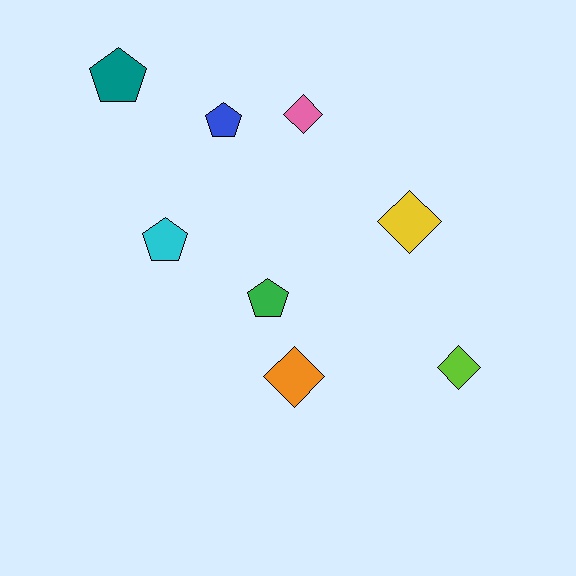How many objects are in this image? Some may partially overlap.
There are 8 objects.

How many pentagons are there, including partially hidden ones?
There are 4 pentagons.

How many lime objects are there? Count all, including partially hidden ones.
There is 1 lime object.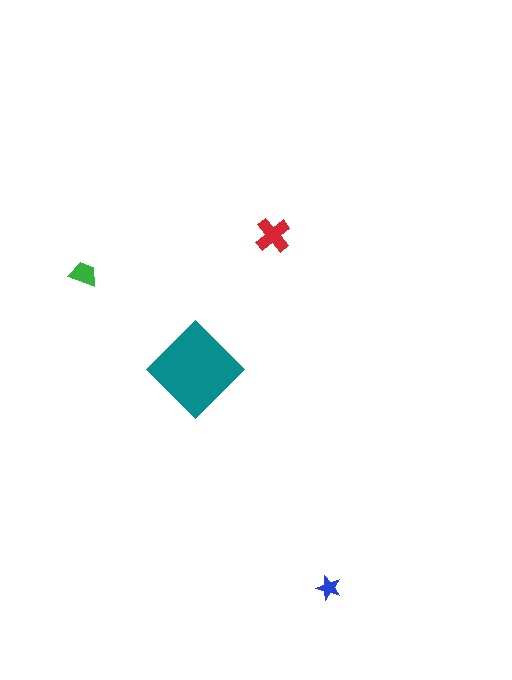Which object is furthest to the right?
The blue star is rightmost.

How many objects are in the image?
There are 4 objects in the image.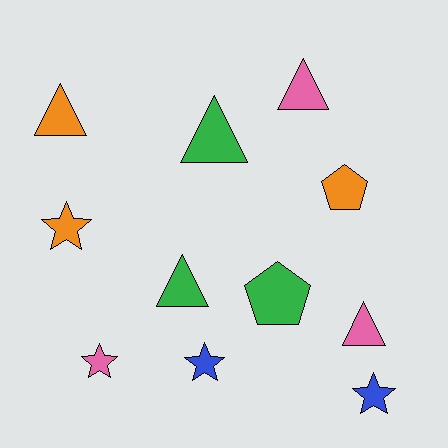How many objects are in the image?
There are 11 objects.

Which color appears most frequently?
Green, with 3 objects.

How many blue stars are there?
There are 2 blue stars.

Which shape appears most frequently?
Triangle, with 5 objects.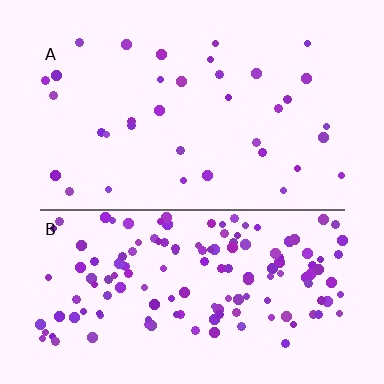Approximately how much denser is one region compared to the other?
Approximately 4.1× — region B over region A.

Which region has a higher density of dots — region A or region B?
B (the bottom).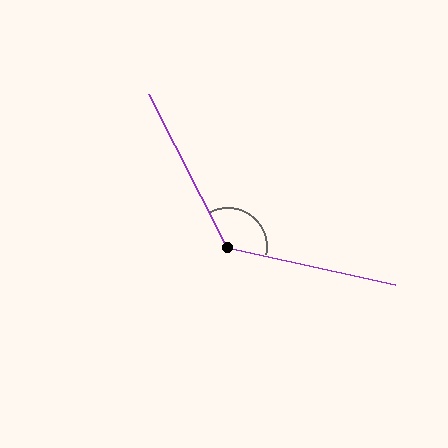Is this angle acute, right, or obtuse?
It is obtuse.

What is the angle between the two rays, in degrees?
Approximately 129 degrees.